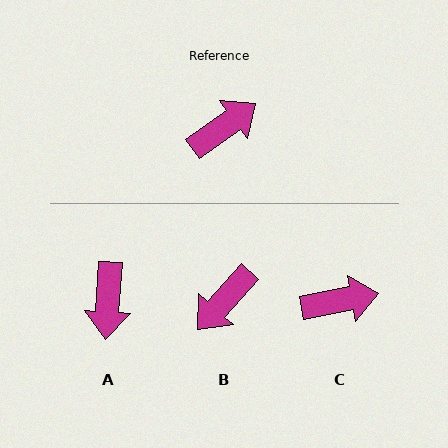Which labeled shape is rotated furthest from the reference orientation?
B, about 168 degrees away.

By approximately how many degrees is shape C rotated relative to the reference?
Approximately 25 degrees clockwise.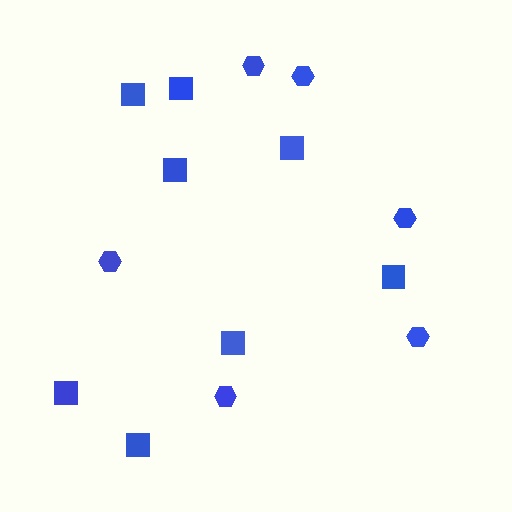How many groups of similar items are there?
There are 2 groups: one group of hexagons (6) and one group of squares (8).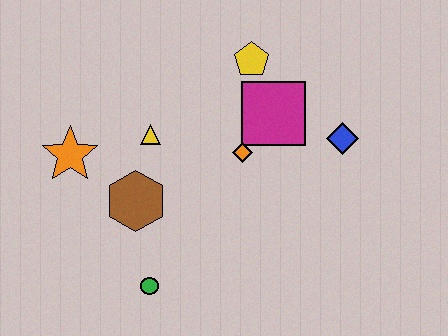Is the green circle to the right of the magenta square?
No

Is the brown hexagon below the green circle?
No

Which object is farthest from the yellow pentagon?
The green circle is farthest from the yellow pentagon.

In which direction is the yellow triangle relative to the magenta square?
The yellow triangle is to the left of the magenta square.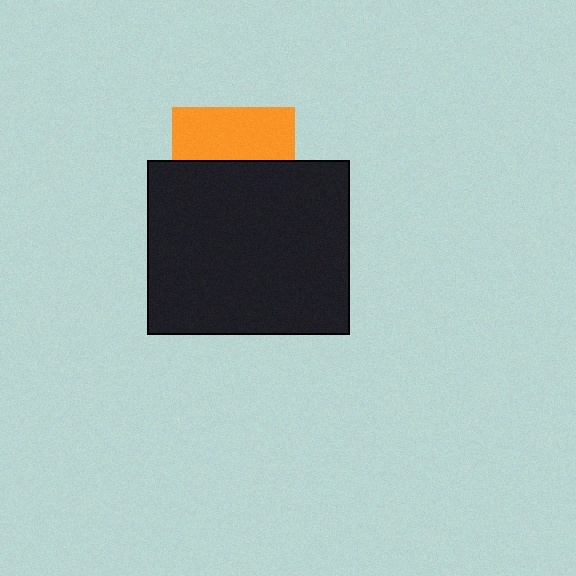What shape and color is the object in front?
The object in front is a black rectangle.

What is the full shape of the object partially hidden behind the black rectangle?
The partially hidden object is an orange square.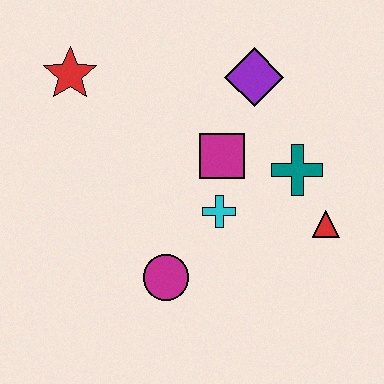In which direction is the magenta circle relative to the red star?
The magenta circle is below the red star.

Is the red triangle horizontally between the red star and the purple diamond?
No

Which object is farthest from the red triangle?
The red star is farthest from the red triangle.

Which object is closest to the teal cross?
The red triangle is closest to the teal cross.